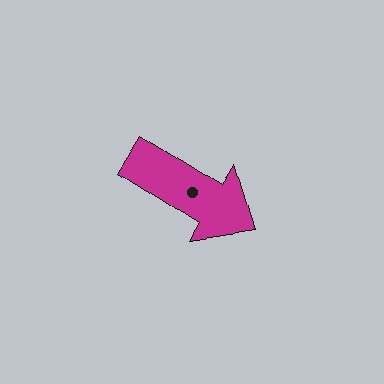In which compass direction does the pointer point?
Southeast.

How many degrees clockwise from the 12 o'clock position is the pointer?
Approximately 122 degrees.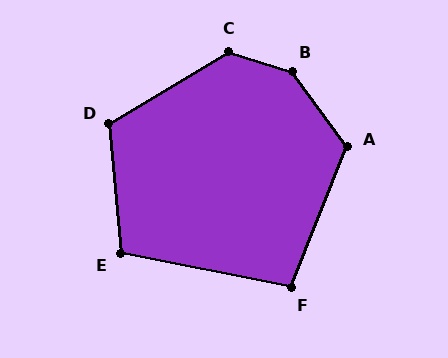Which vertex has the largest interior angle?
B, at approximately 143 degrees.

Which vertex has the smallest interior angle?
F, at approximately 100 degrees.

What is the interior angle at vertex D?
Approximately 116 degrees (obtuse).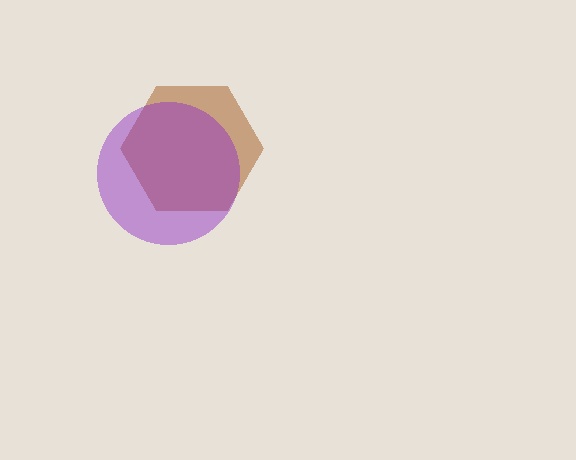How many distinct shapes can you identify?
There are 2 distinct shapes: a brown hexagon, a purple circle.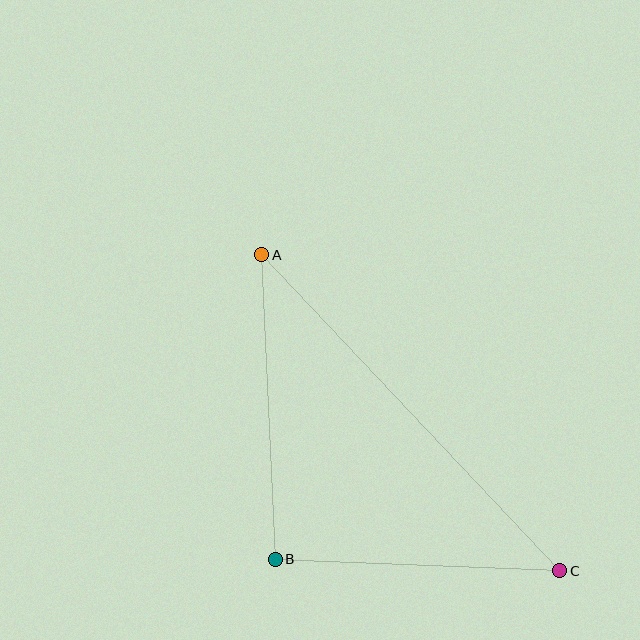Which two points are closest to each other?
Points B and C are closest to each other.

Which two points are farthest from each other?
Points A and C are farthest from each other.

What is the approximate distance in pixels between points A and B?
The distance between A and B is approximately 305 pixels.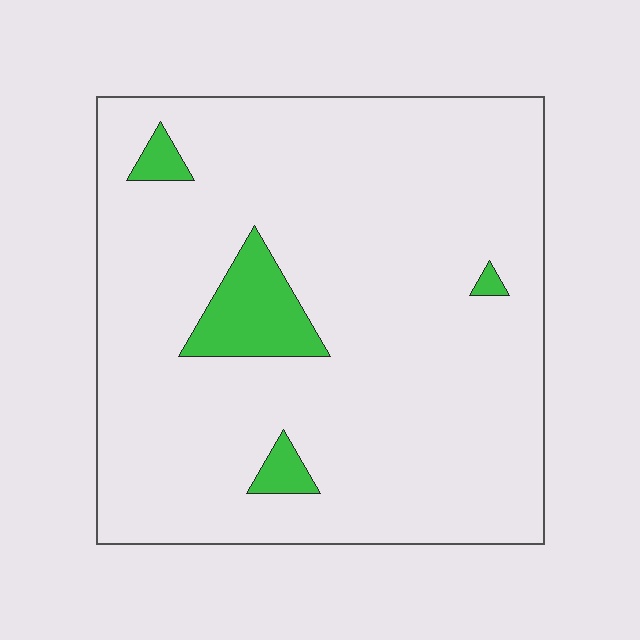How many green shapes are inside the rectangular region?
4.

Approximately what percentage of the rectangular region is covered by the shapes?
Approximately 10%.